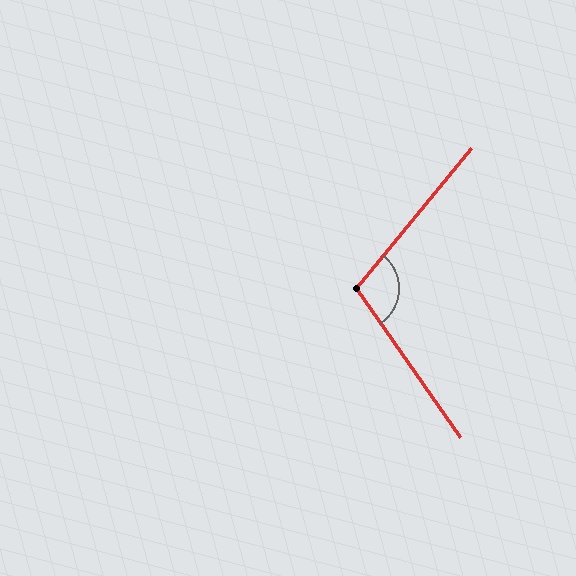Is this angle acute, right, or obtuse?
It is obtuse.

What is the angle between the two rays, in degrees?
Approximately 106 degrees.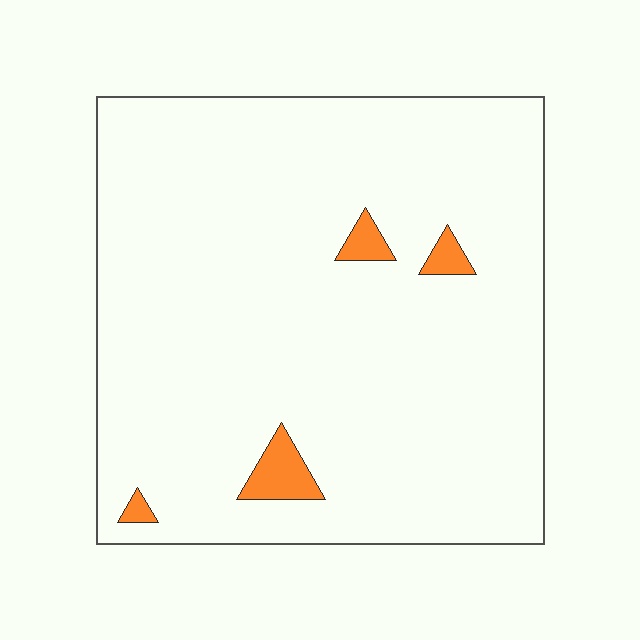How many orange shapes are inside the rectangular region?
4.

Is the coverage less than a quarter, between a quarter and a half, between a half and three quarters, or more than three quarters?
Less than a quarter.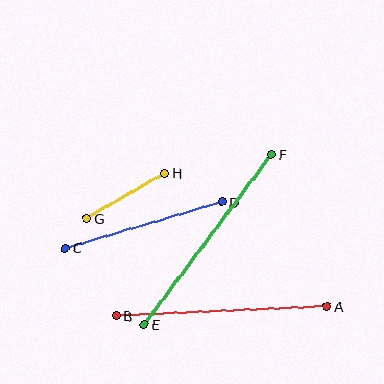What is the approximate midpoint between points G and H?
The midpoint is at approximately (125, 196) pixels.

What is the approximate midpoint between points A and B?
The midpoint is at approximately (222, 311) pixels.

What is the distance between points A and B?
The distance is approximately 211 pixels.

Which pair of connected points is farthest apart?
Points E and F are farthest apart.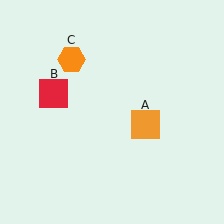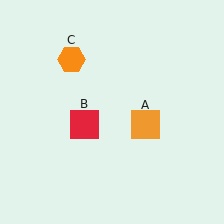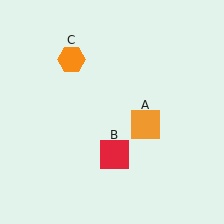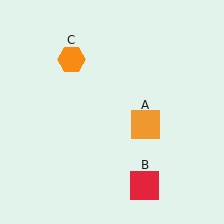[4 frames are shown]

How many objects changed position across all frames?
1 object changed position: red square (object B).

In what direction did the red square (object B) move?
The red square (object B) moved down and to the right.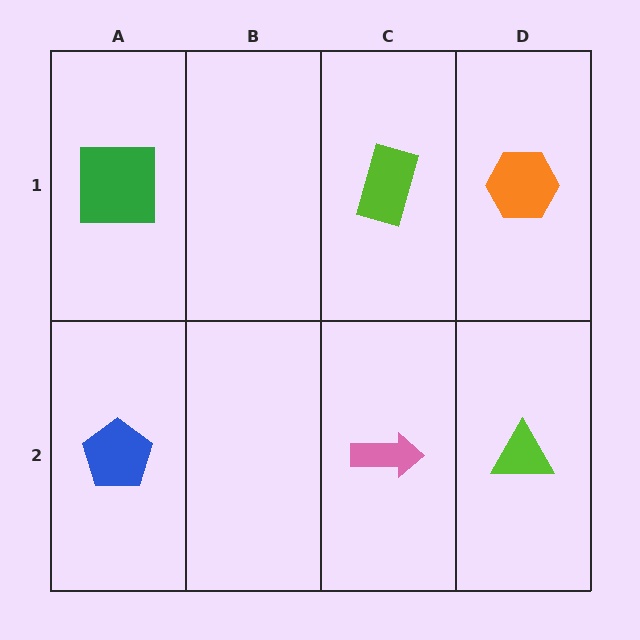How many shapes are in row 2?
3 shapes.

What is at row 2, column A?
A blue pentagon.